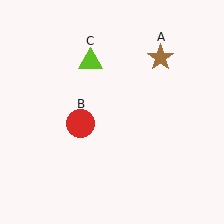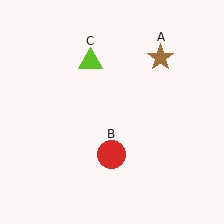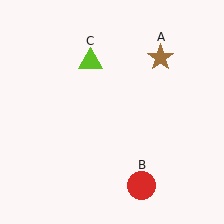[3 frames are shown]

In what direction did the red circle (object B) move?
The red circle (object B) moved down and to the right.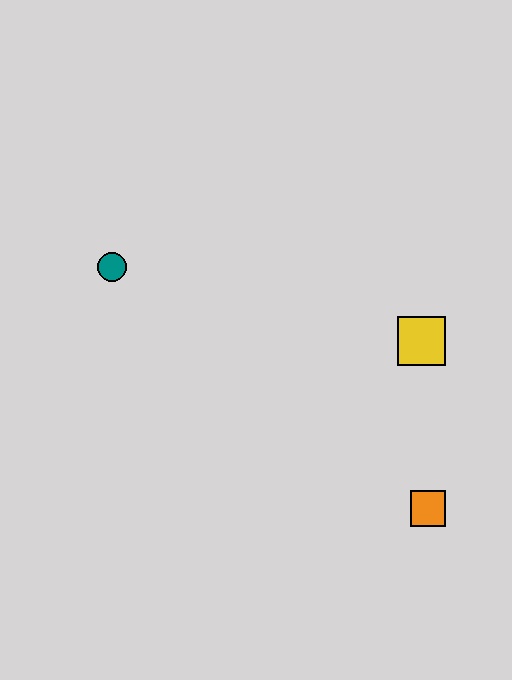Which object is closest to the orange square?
The yellow square is closest to the orange square.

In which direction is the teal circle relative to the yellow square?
The teal circle is to the left of the yellow square.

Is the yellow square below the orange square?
No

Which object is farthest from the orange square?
The teal circle is farthest from the orange square.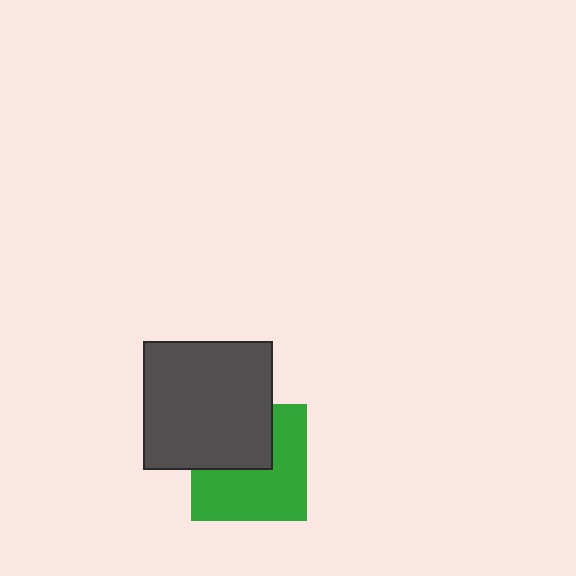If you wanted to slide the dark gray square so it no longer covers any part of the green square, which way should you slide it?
Slide it up — that is the most direct way to separate the two shapes.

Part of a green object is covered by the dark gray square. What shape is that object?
It is a square.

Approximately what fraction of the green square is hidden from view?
Roughly 40% of the green square is hidden behind the dark gray square.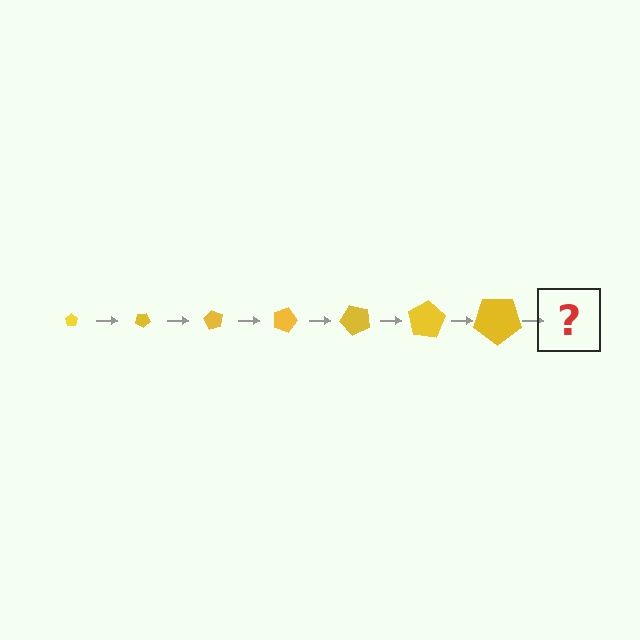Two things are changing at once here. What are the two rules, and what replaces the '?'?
The two rules are that the pentagon grows larger each step and it rotates 30 degrees each step. The '?' should be a pentagon, larger than the previous one and rotated 210 degrees from the start.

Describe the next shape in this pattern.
It should be a pentagon, larger than the previous one and rotated 210 degrees from the start.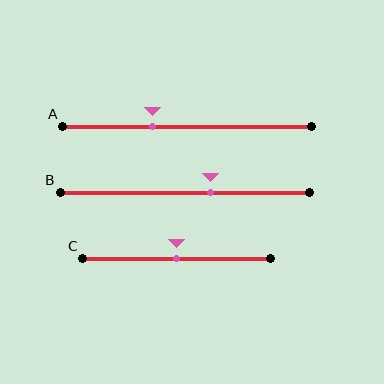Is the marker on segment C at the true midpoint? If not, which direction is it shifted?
Yes, the marker on segment C is at the true midpoint.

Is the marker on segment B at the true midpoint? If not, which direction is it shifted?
No, the marker on segment B is shifted to the right by about 10% of the segment length.